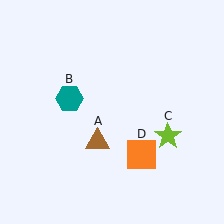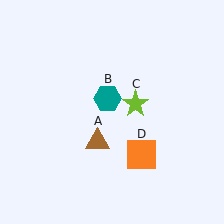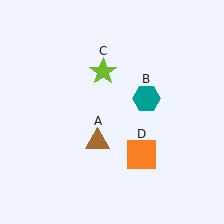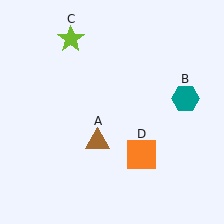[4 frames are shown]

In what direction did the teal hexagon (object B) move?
The teal hexagon (object B) moved right.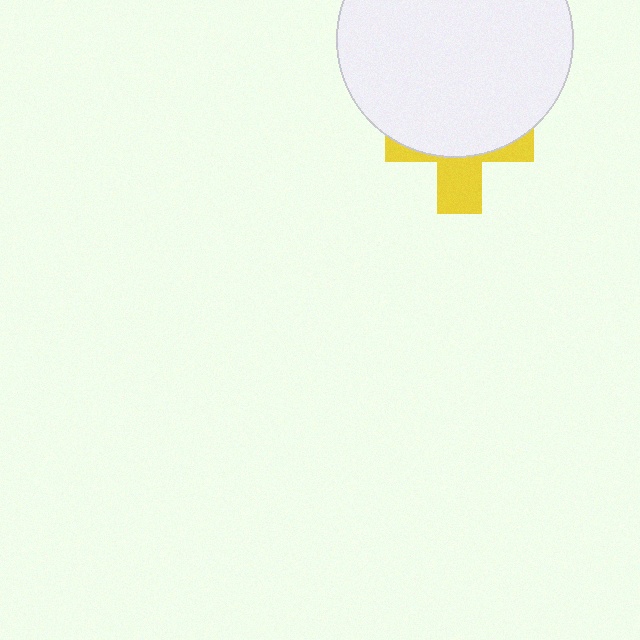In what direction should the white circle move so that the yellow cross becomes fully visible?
The white circle should move up. That is the shortest direction to clear the overlap and leave the yellow cross fully visible.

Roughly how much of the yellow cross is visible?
A small part of it is visible (roughly 36%).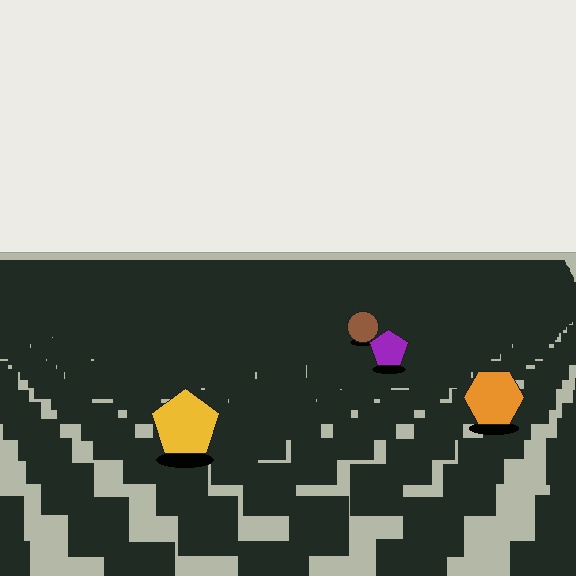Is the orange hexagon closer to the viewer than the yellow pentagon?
No. The yellow pentagon is closer — you can tell from the texture gradient: the ground texture is coarser near it.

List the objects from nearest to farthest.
From nearest to farthest: the yellow pentagon, the orange hexagon, the purple pentagon, the brown circle.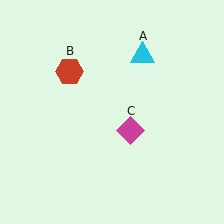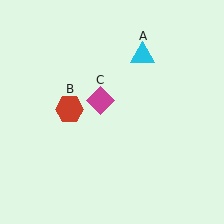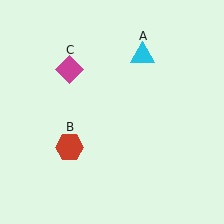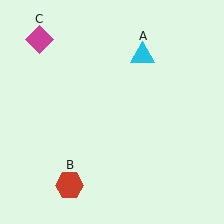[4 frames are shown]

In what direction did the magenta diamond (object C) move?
The magenta diamond (object C) moved up and to the left.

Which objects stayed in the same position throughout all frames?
Cyan triangle (object A) remained stationary.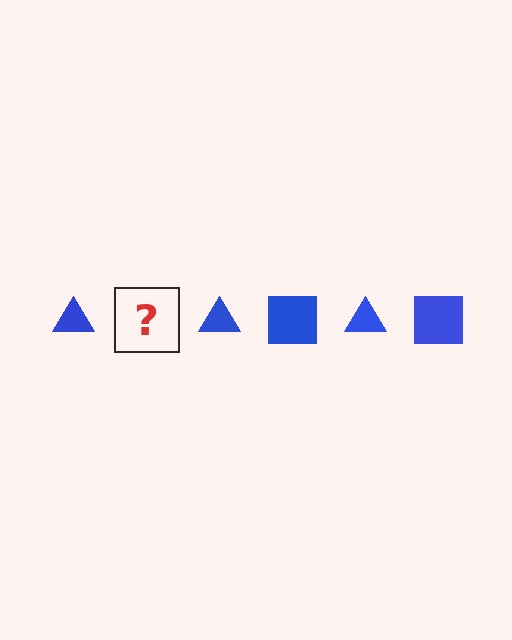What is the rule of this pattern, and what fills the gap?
The rule is that the pattern cycles through triangle, square shapes in blue. The gap should be filled with a blue square.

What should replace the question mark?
The question mark should be replaced with a blue square.